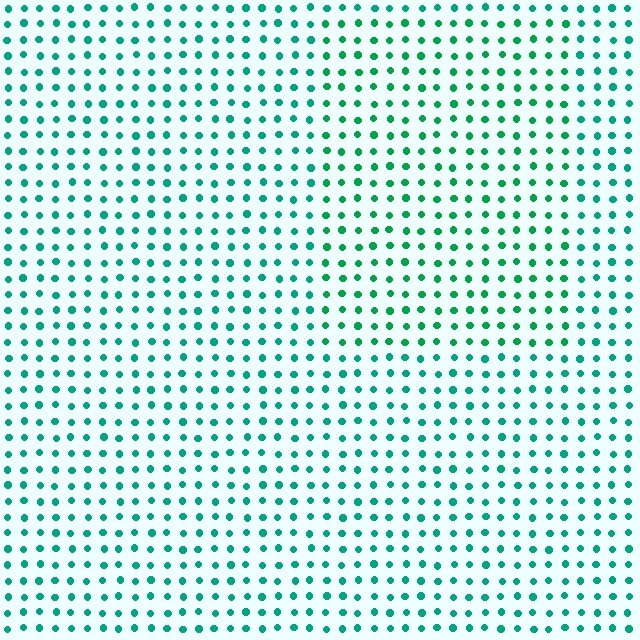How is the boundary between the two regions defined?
The boundary is defined purely by a slight shift in hue (about 23 degrees). Spacing, size, and orientation are identical on both sides.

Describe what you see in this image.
The image is filled with small teal elements in a uniform arrangement. A rectangle-shaped region is visible where the elements are tinted to a slightly different hue, forming a subtle color boundary.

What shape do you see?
I see a rectangle.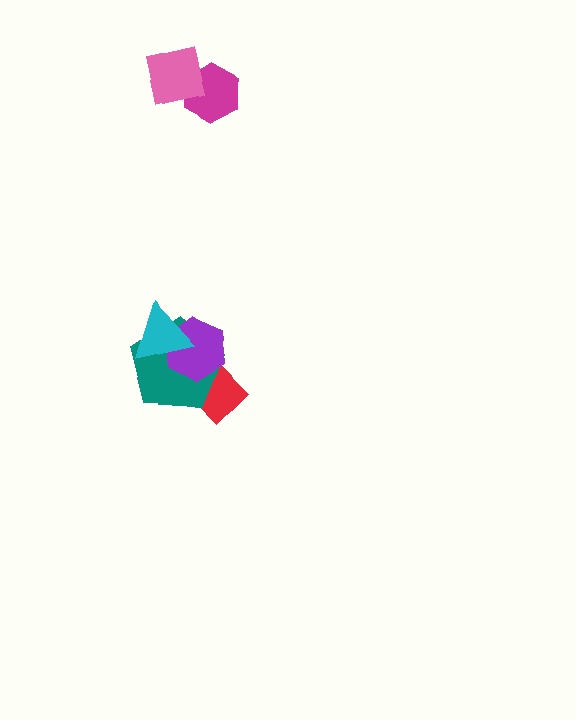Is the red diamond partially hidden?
Yes, it is partially covered by another shape.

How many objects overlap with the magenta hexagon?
1 object overlaps with the magenta hexagon.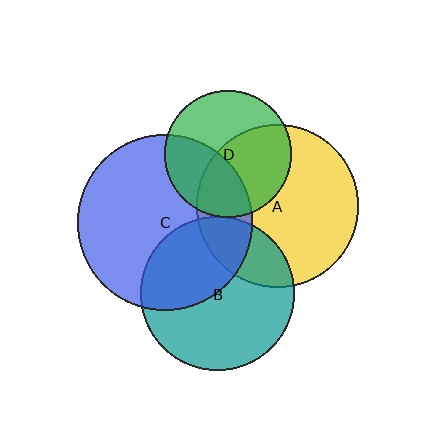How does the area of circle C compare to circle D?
Approximately 1.9 times.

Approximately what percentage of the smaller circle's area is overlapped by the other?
Approximately 25%.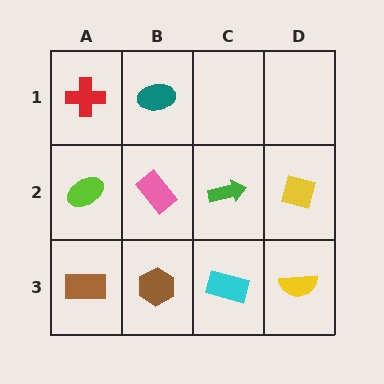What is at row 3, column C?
A cyan rectangle.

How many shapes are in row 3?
4 shapes.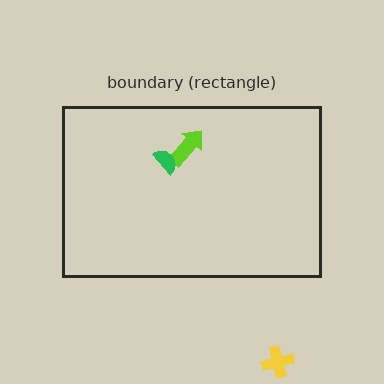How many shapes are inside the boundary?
2 inside, 1 outside.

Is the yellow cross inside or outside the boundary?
Outside.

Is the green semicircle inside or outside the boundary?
Inside.